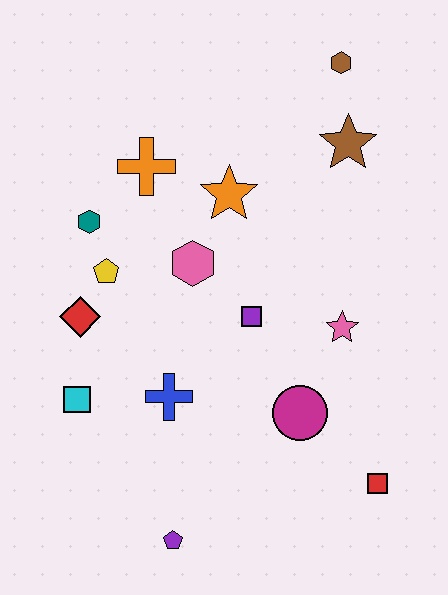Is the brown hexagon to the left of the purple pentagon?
No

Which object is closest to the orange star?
The pink hexagon is closest to the orange star.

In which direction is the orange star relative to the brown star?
The orange star is to the left of the brown star.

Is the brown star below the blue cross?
No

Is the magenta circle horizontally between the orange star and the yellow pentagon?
No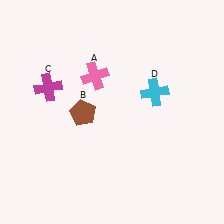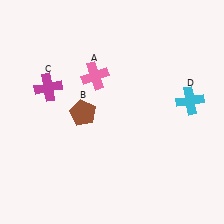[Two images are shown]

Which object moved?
The cyan cross (D) moved right.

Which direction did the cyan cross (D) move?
The cyan cross (D) moved right.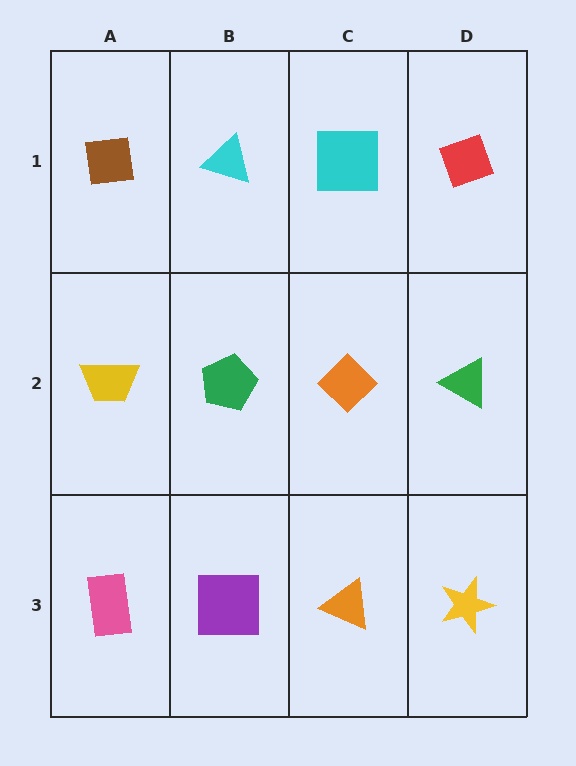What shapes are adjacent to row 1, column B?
A green pentagon (row 2, column B), a brown square (row 1, column A), a cyan square (row 1, column C).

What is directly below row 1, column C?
An orange diamond.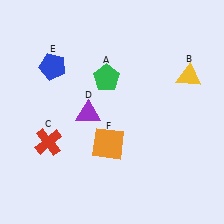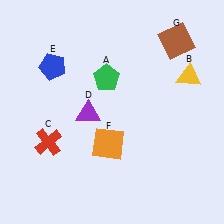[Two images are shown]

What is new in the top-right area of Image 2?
A brown square (G) was added in the top-right area of Image 2.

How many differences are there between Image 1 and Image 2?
There is 1 difference between the two images.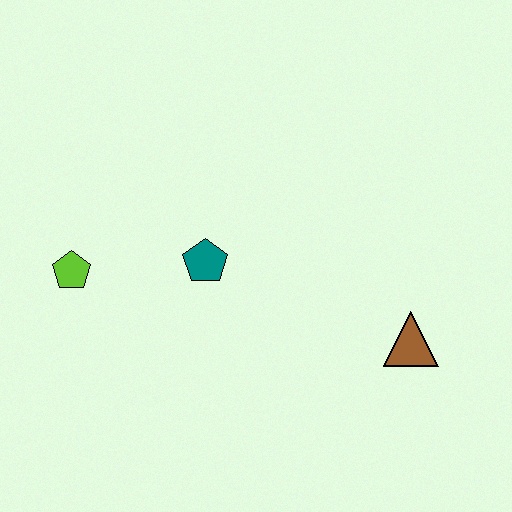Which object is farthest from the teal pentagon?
The brown triangle is farthest from the teal pentagon.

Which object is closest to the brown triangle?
The teal pentagon is closest to the brown triangle.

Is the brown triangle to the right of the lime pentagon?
Yes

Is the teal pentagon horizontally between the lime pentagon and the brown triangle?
Yes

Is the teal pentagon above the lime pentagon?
Yes